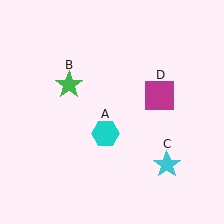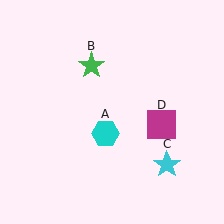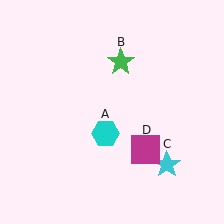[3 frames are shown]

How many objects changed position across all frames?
2 objects changed position: green star (object B), magenta square (object D).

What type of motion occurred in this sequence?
The green star (object B), magenta square (object D) rotated clockwise around the center of the scene.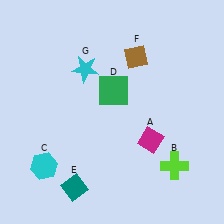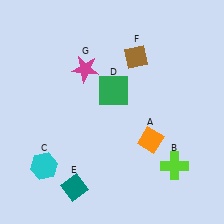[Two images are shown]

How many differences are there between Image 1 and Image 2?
There are 2 differences between the two images.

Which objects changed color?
A changed from magenta to orange. G changed from cyan to magenta.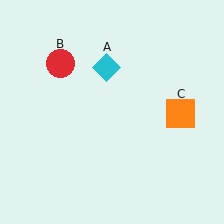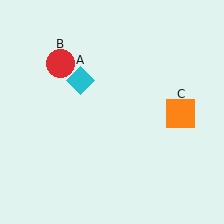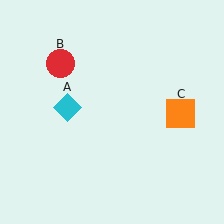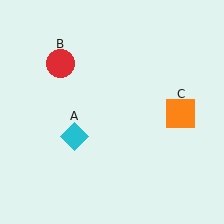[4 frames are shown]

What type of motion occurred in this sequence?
The cyan diamond (object A) rotated counterclockwise around the center of the scene.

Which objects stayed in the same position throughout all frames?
Red circle (object B) and orange square (object C) remained stationary.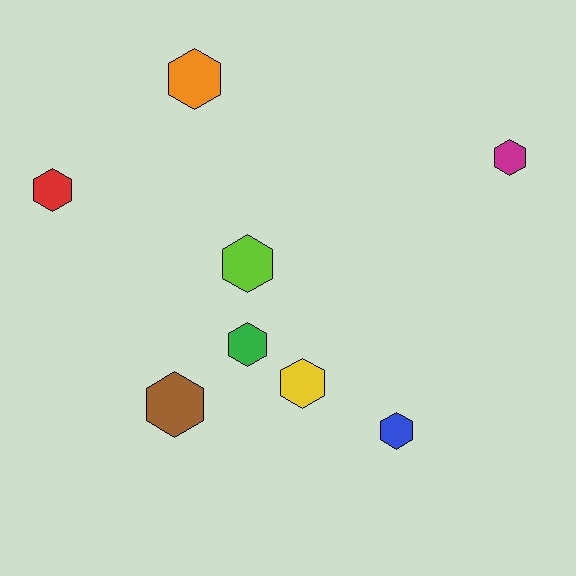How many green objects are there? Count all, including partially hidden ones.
There is 1 green object.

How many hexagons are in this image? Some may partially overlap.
There are 8 hexagons.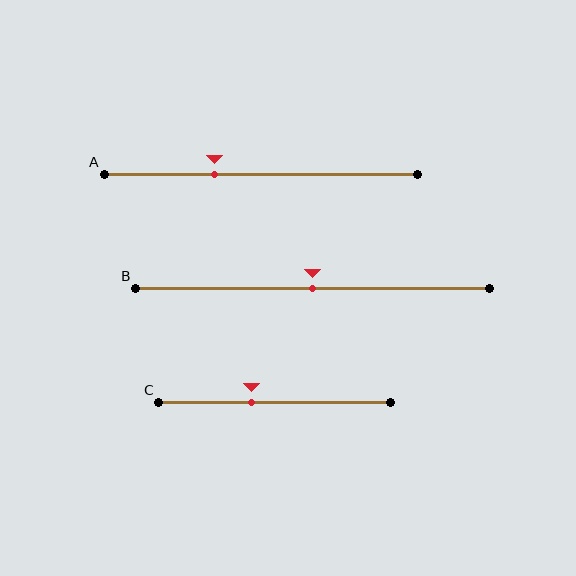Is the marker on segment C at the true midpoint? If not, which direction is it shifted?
No, the marker on segment C is shifted to the left by about 10% of the segment length.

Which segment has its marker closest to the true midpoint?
Segment B has its marker closest to the true midpoint.